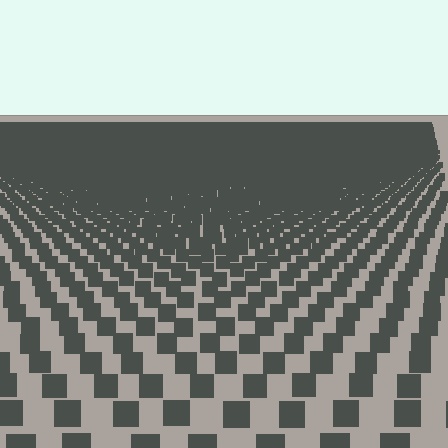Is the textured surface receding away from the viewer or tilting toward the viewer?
The surface is receding away from the viewer. Texture elements get smaller and denser toward the top.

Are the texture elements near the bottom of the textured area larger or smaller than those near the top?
Larger. Near the bottom, elements are closer to the viewer and appear at a bigger on-screen size.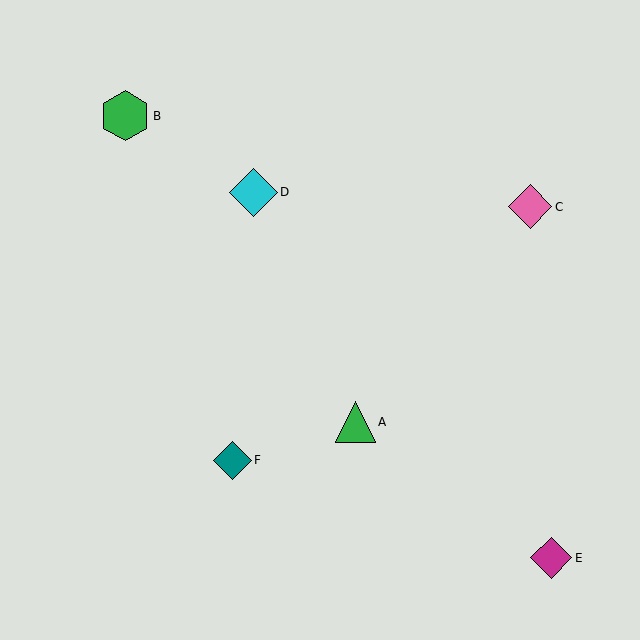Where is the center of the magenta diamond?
The center of the magenta diamond is at (551, 558).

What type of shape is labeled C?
Shape C is a pink diamond.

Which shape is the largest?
The green hexagon (labeled B) is the largest.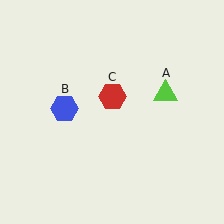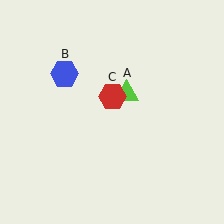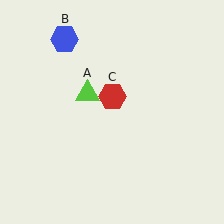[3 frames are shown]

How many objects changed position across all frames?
2 objects changed position: lime triangle (object A), blue hexagon (object B).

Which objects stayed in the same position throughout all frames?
Red hexagon (object C) remained stationary.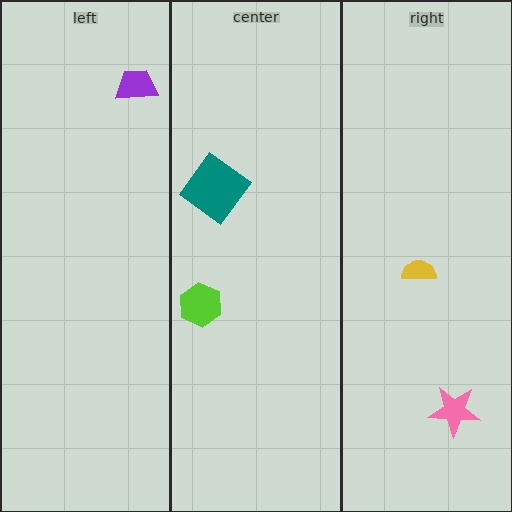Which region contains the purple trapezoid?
The left region.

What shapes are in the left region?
The purple trapezoid.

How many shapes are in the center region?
2.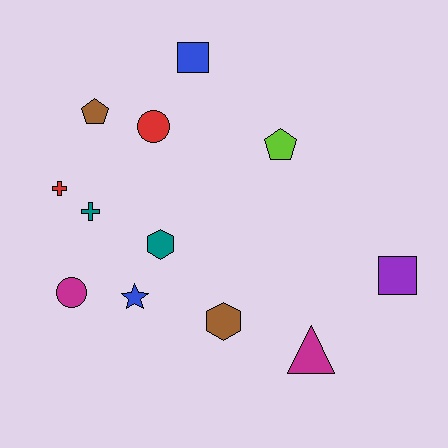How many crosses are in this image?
There are 2 crosses.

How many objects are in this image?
There are 12 objects.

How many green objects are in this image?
There are no green objects.